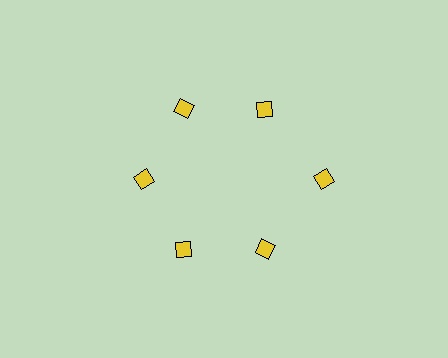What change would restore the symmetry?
The symmetry would be restored by moving it inward, back onto the ring so that all 6 diamonds sit at equal angles and equal distance from the center.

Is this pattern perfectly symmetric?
No. The 6 yellow diamonds are arranged in a ring, but one element near the 3 o'clock position is pushed outward from the center, breaking the 6-fold rotational symmetry.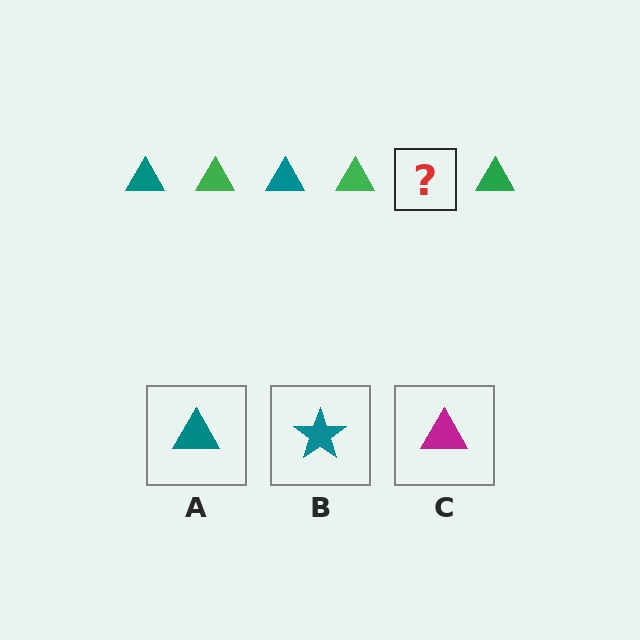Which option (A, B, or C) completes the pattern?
A.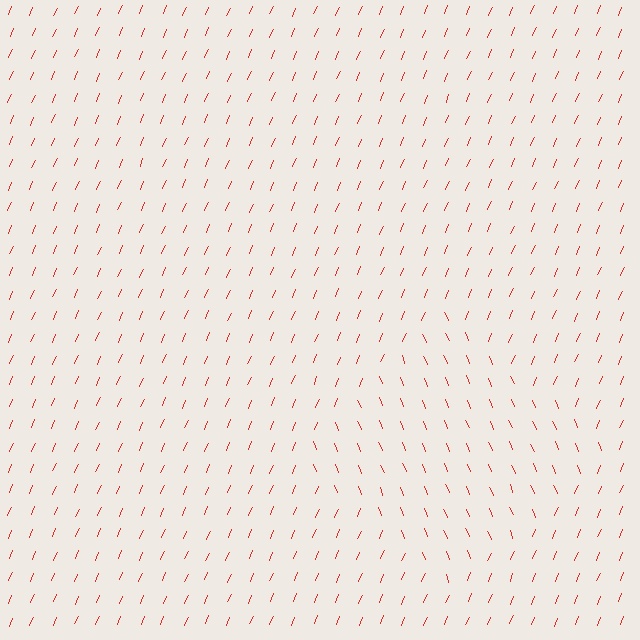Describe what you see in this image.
The image is filled with small red line segments. A diamond region in the image has lines oriented differently from the surrounding lines, creating a visible texture boundary.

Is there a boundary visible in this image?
Yes, there is a texture boundary formed by a change in line orientation.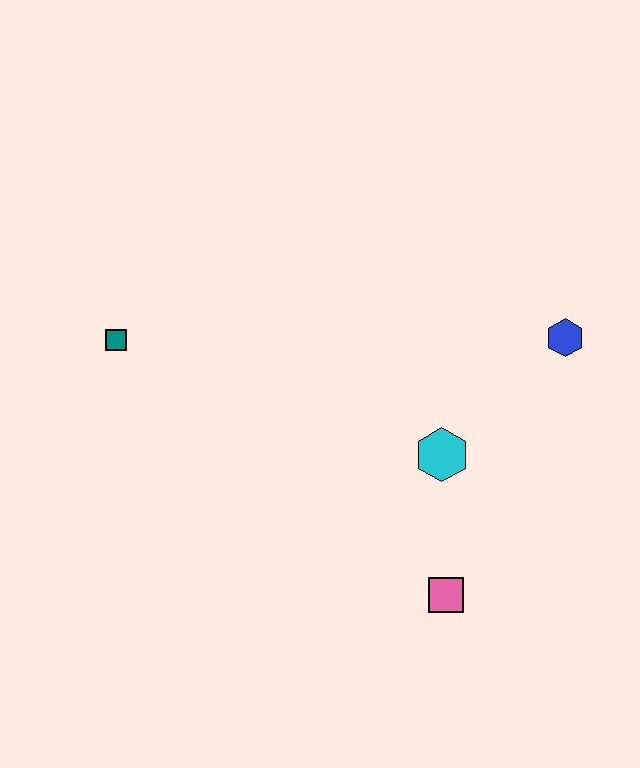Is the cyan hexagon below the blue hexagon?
Yes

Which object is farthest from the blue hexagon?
The teal square is farthest from the blue hexagon.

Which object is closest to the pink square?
The cyan hexagon is closest to the pink square.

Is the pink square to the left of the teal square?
No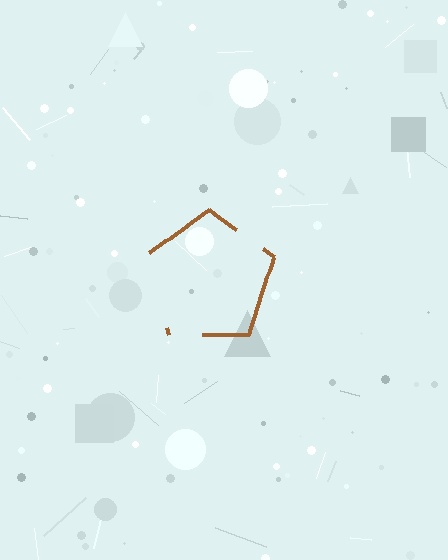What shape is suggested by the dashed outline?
The dashed outline suggests a pentagon.